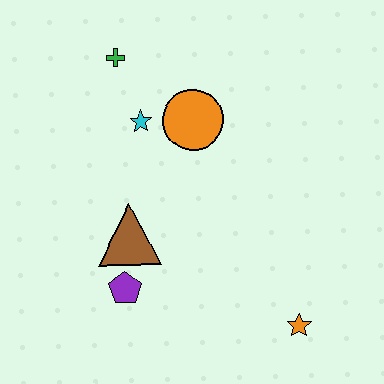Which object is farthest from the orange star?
The green cross is farthest from the orange star.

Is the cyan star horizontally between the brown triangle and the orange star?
Yes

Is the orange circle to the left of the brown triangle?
No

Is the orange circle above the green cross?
No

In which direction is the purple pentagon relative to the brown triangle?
The purple pentagon is below the brown triangle.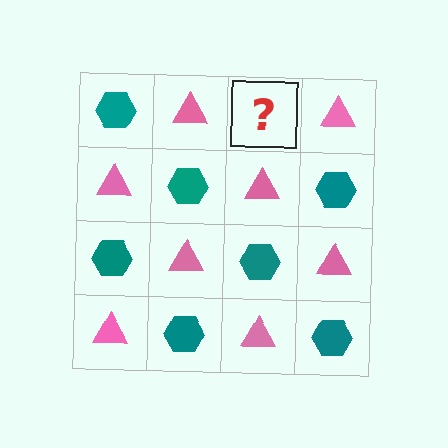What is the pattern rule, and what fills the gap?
The rule is that it alternates teal hexagon and pink triangle in a checkerboard pattern. The gap should be filled with a teal hexagon.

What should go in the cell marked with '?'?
The missing cell should contain a teal hexagon.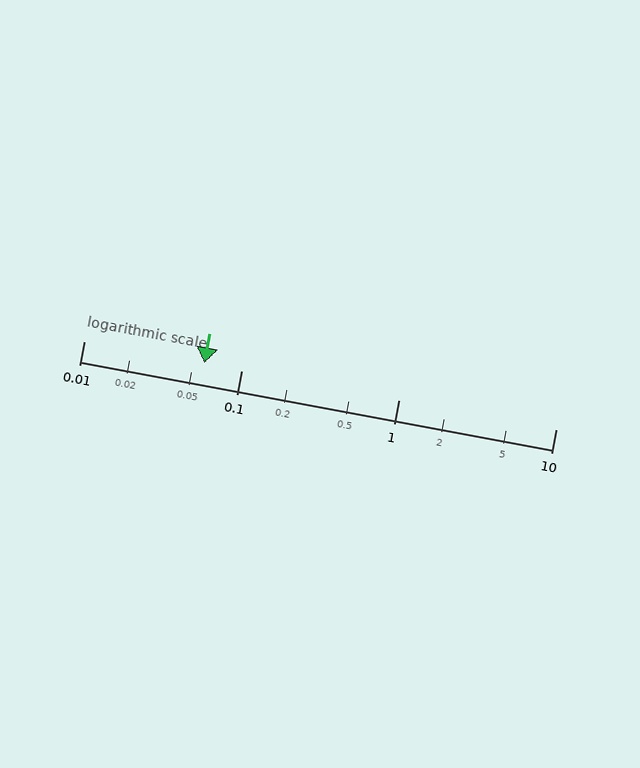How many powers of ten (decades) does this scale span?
The scale spans 3 decades, from 0.01 to 10.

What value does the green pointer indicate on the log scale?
The pointer indicates approximately 0.058.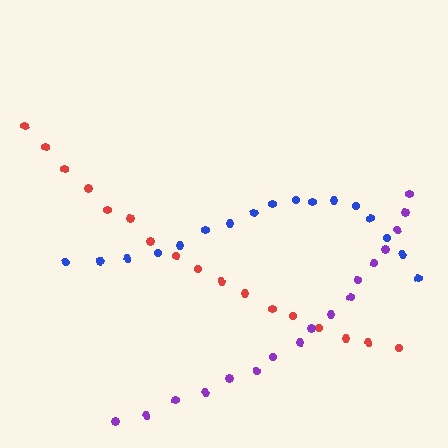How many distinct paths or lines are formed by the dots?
There are 3 distinct paths.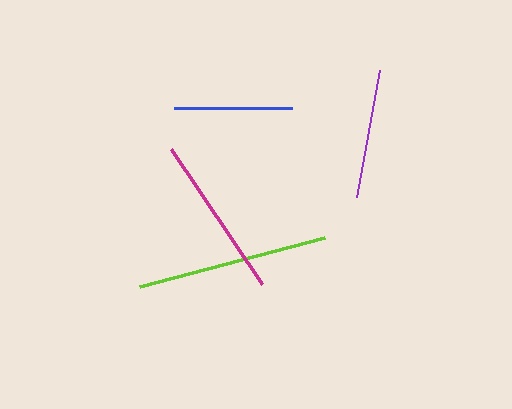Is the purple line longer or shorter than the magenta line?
The magenta line is longer than the purple line.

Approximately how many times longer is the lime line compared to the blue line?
The lime line is approximately 1.6 times the length of the blue line.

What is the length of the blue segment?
The blue segment is approximately 118 pixels long.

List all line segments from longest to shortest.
From longest to shortest: lime, magenta, purple, blue.